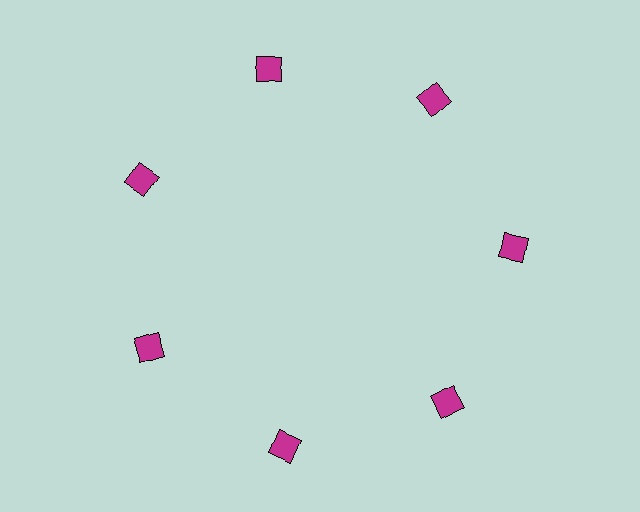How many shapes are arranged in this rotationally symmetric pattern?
There are 7 shapes, arranged in 7 groups of 1.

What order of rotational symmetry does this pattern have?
This pattern has 7-fold rotational symmetry.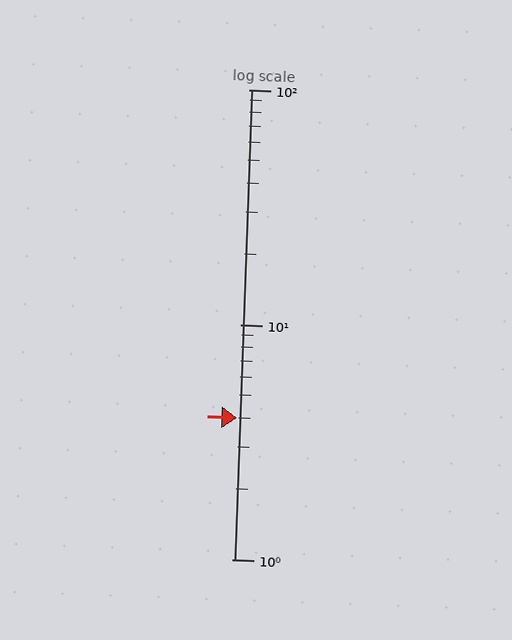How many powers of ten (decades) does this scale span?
The scale spans 2 decades, from 1 to 100.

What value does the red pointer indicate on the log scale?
The pointer indicates approximately 4.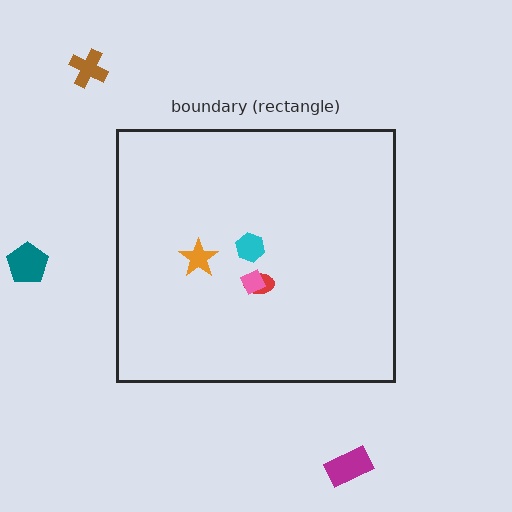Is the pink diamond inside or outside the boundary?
Inside.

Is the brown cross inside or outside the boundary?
Outside.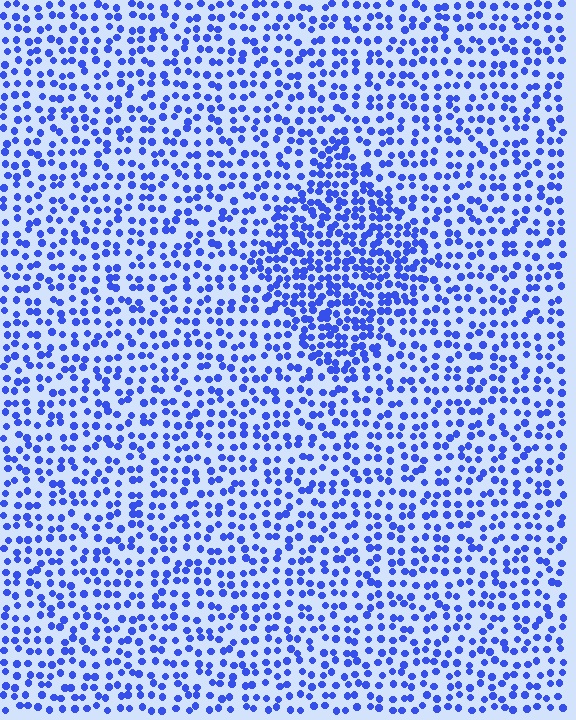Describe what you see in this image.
The image contains small blue elements arranged at two different densities. A diamond-shaped region is visible where the elements are more densely packed than the surrounding area.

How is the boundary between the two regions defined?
The boundary is defined by a change in element density (approximately 1.8x ratio). All elements are the same color, size, and shape.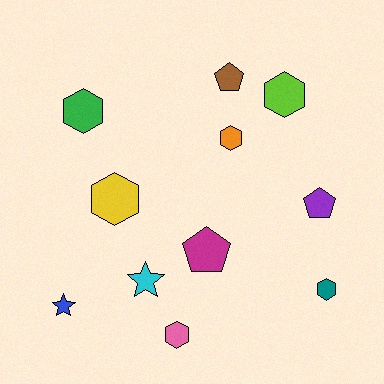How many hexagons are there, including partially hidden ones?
There are 6 hexagons.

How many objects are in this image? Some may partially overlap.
There are 11 objects.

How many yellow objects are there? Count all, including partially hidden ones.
There is 1 yellow object.